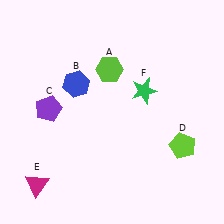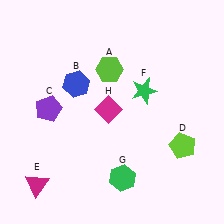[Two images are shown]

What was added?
A green hexagon (G), a magenta diamond (H) were added in Image 2.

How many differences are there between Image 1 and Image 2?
There are 2 differences between the two images.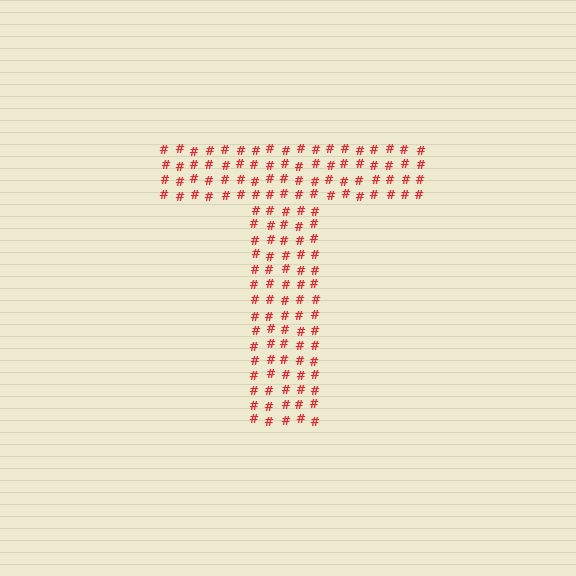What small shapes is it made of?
It is made of small hash symbols.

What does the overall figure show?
The overall figure shows the letter T.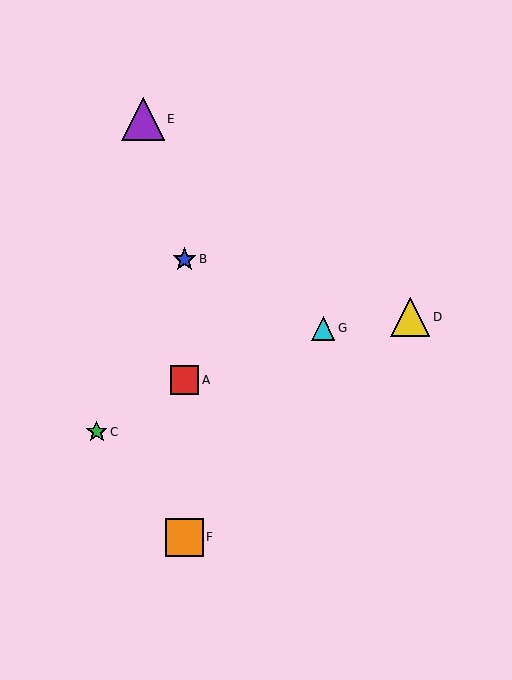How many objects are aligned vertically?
3 objects (A, B, F) are aligned vertically.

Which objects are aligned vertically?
Objects A, B, F are aligned vertically.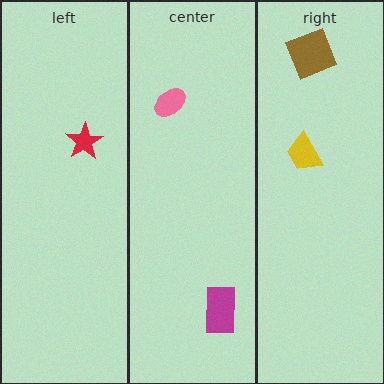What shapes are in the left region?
The red star.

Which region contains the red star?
The left region.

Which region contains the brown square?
The right region.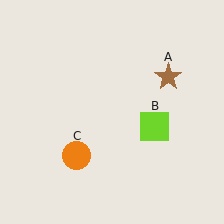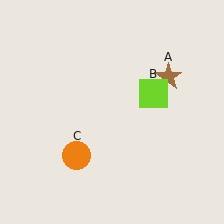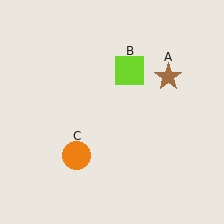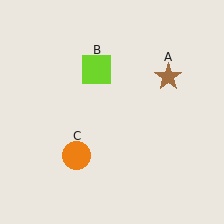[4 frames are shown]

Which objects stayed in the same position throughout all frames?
Brown star (object A) and orange circle (object C) remained stationary.